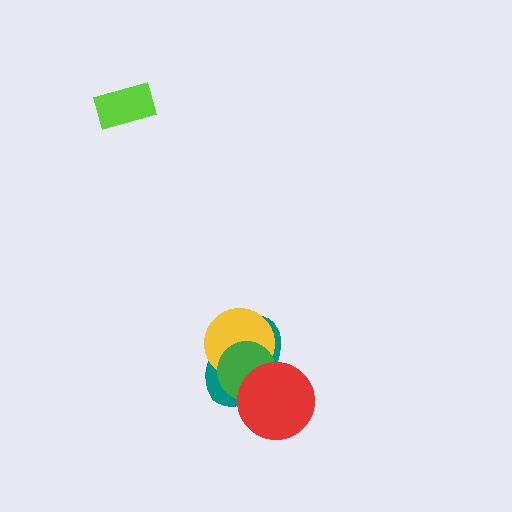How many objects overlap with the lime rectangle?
0 objects overlap with the lime rectangle.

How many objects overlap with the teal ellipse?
3 objects overlap with the teal ellipse.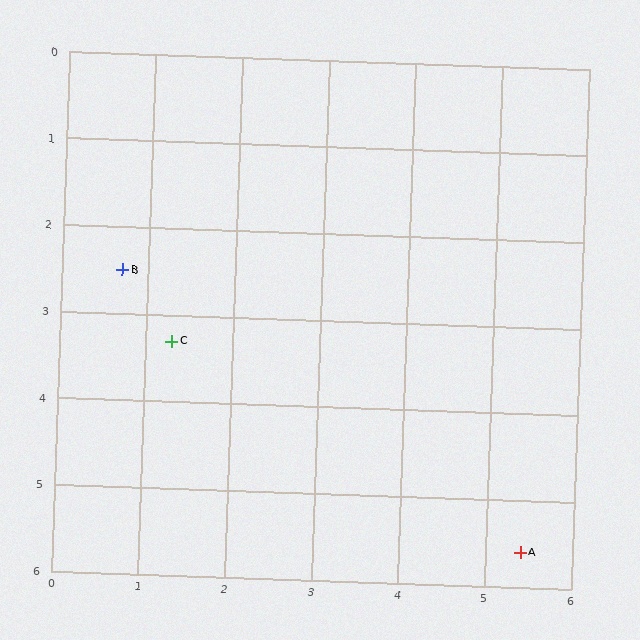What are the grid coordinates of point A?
Point A is at approximately (5.4, 5.6).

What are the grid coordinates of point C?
Point C is at approximately (1.3, 3.3).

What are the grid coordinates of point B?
Point B is at approximately (0.7, 2.5).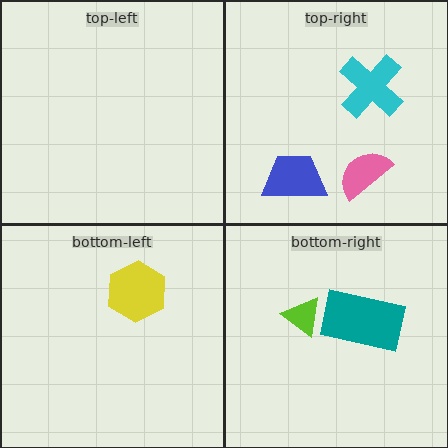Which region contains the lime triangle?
The bottom-right region.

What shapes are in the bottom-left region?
The yellow hexagon.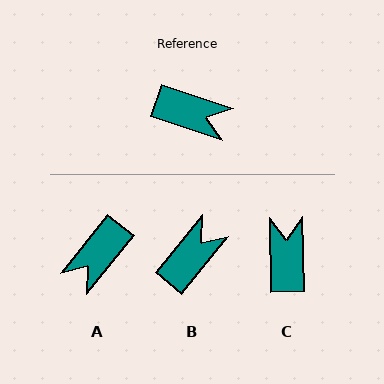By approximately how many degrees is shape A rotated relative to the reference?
Approximately 111 degrees clockwise.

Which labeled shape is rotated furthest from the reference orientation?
A, about 111 degrees away.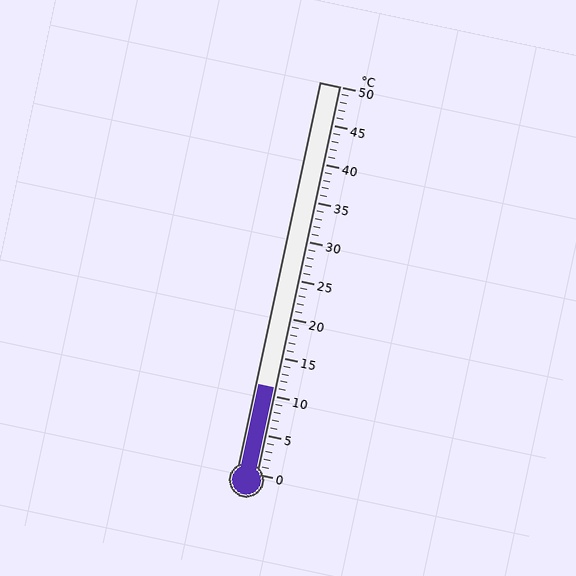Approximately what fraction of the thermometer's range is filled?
The thermometer is filled to approximately 20% of its range.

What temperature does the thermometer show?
The thermometer shows approximately 11°C.